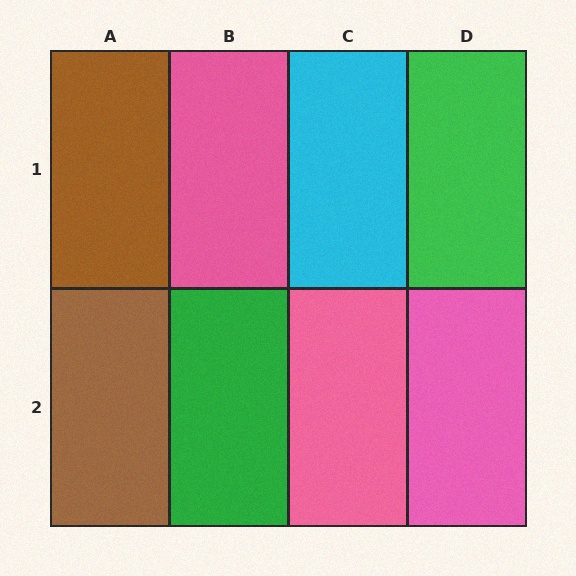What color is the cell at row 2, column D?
Pink.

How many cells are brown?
2 cells are brown.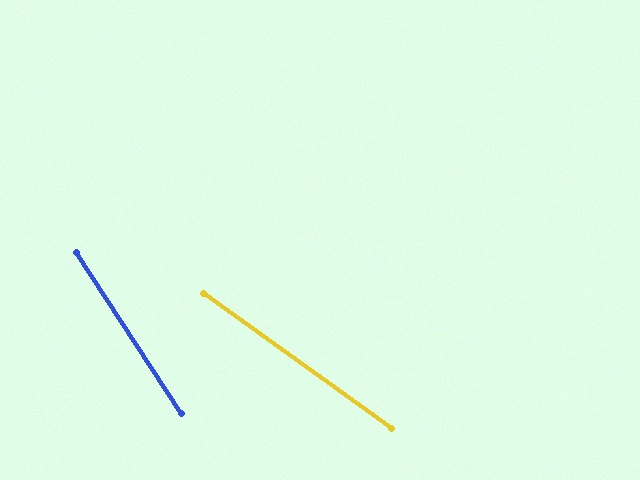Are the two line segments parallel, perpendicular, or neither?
Neither parallel nor perpendicular — they differ by about 21°.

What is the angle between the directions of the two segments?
Approximately 21 degrees.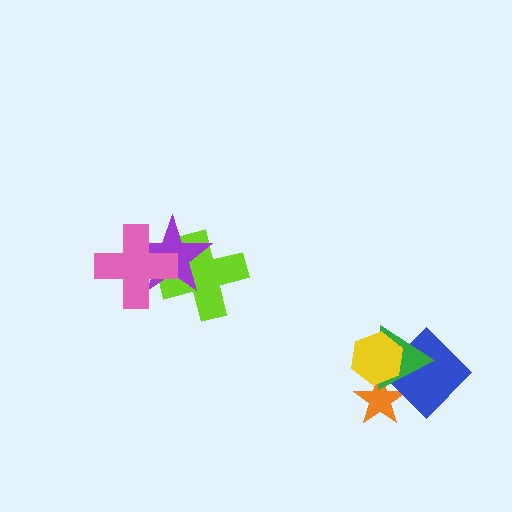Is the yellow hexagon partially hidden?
No, no other shape covers it.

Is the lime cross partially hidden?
Yes, it is partially covered by another shape.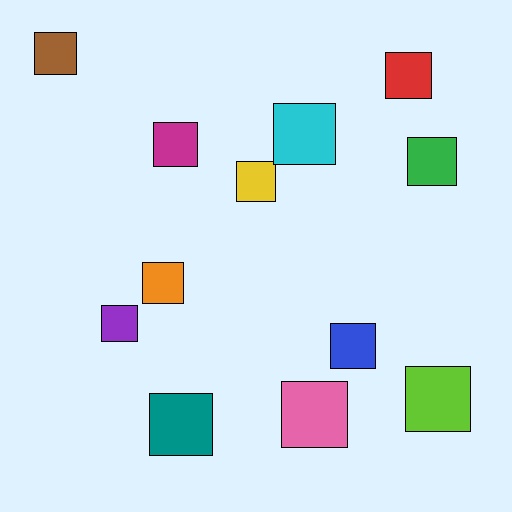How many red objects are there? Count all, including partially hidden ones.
There is 1 red object.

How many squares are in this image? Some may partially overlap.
There are 12 squares.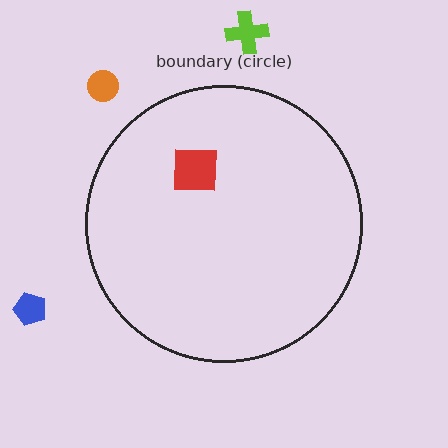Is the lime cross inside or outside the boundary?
Outside.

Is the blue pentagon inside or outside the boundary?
Outside.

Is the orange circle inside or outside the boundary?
Outside.